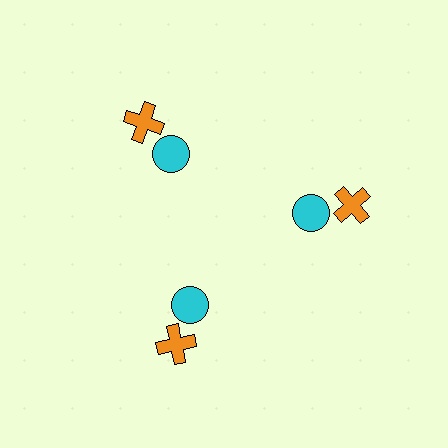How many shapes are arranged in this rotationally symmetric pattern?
There are 6 shapes, arranged in 3 groups of 2.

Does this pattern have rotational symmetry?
Yes, this pattern has 3-fold rotational symmetry. It looks the same after rotating 120 degrees around the center.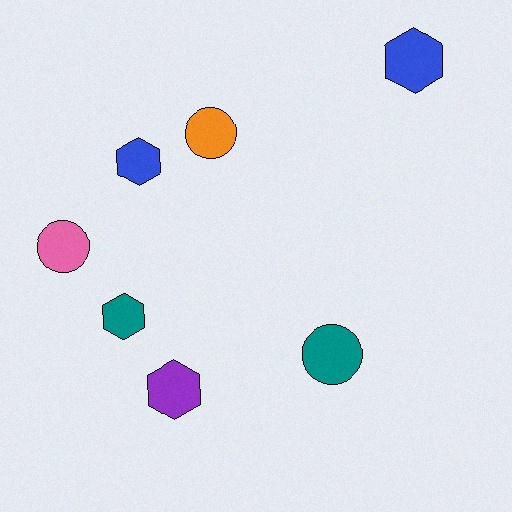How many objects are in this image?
There are 7 objects.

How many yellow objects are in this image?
There are no yellow objects.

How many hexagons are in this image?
There are 4 hexagons.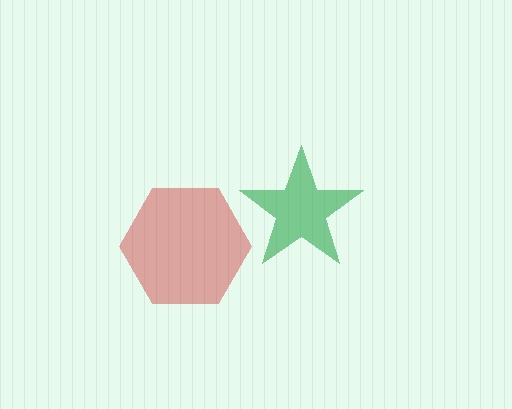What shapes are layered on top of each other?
The layered shapes are: a green star, a red hexagon.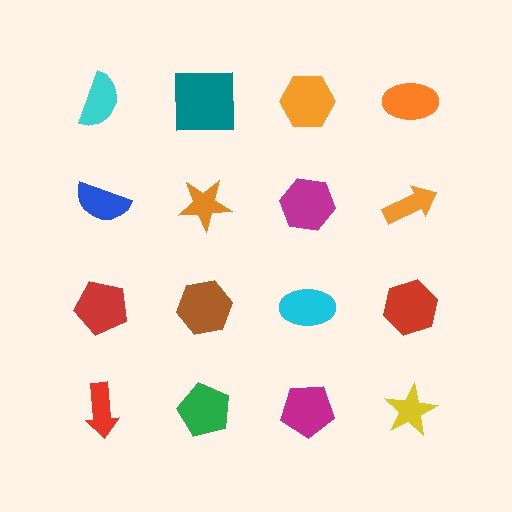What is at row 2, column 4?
An orange arrow.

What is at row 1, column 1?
A cyan semicircle.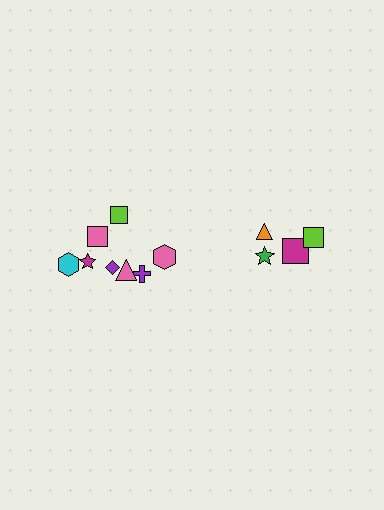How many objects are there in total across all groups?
There are 12 objects.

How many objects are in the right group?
There are 4 objects.